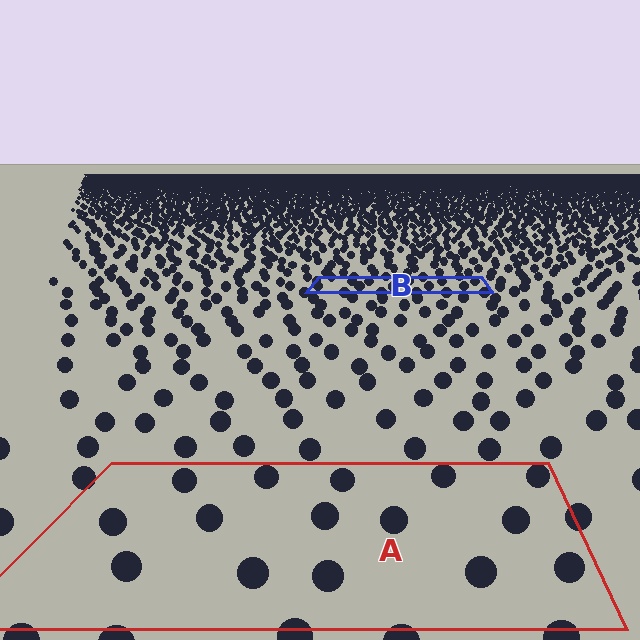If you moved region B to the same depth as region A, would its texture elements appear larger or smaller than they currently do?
They would appear larger. At a closer depth, the same texture elements are projected at a bigger on-screen size.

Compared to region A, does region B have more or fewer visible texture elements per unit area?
Region B has more texture elements per unit area — they are packed more densely because it is farther away.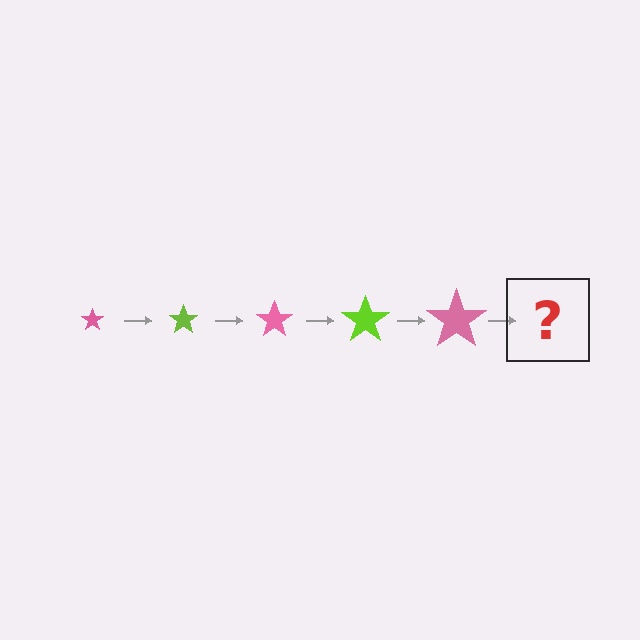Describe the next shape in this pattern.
It should be a lime star, larger than the previous one.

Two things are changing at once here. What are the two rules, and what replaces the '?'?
The two rules are that the star grows larger each step and the color cycles through pink and lime. The '?' should be a lime star, larger than the previous one.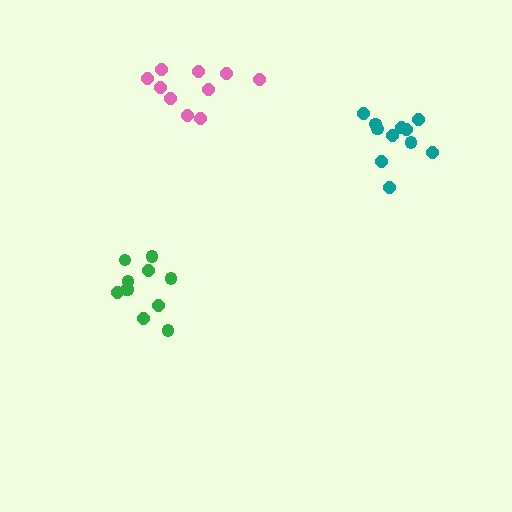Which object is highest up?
The pink cluster is topmost.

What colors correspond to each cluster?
The clusters are colored: pink, teal, green.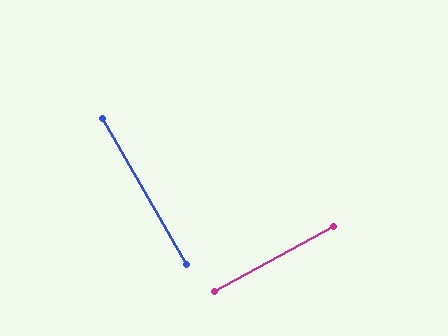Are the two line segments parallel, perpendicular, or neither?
Perpendicular — they meet at approximately 89°.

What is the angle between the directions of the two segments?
Approximately 89 degrees.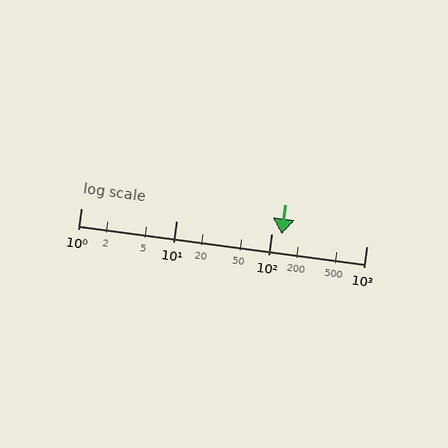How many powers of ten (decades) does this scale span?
The scale spans 3 decades, from 1 to 1000.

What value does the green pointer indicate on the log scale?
The pointer indicates approximately 130.